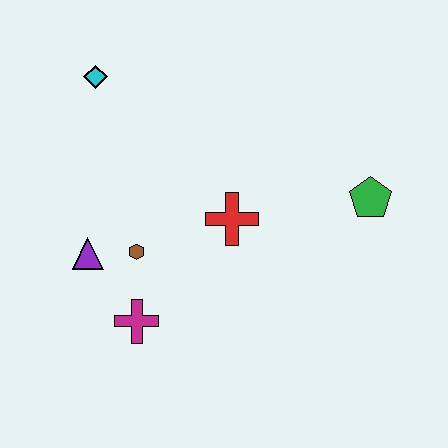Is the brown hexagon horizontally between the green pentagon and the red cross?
No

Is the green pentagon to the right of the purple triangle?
Yes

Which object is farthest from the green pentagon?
The cyan diamond is farthest from the green pentagon.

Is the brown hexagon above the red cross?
No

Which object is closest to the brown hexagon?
The purple triangle is closest to the brown hexagon.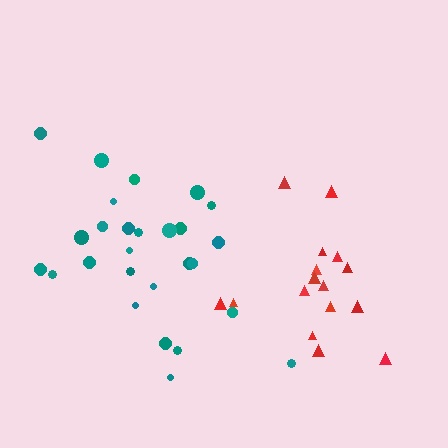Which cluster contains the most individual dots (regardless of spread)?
Teal (27).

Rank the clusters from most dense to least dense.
red, teal.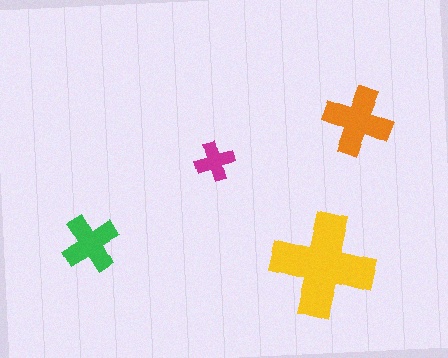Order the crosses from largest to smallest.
the yellow one, the orange one, the green one, the magenta one.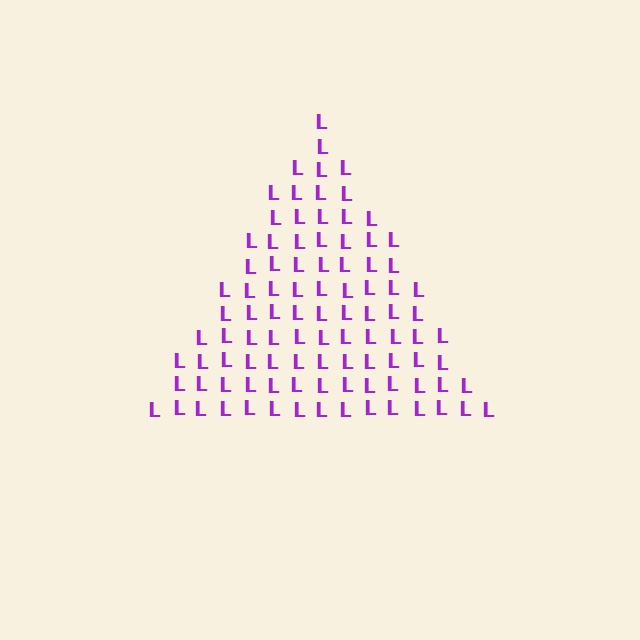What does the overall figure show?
The overall figure shows a triangle.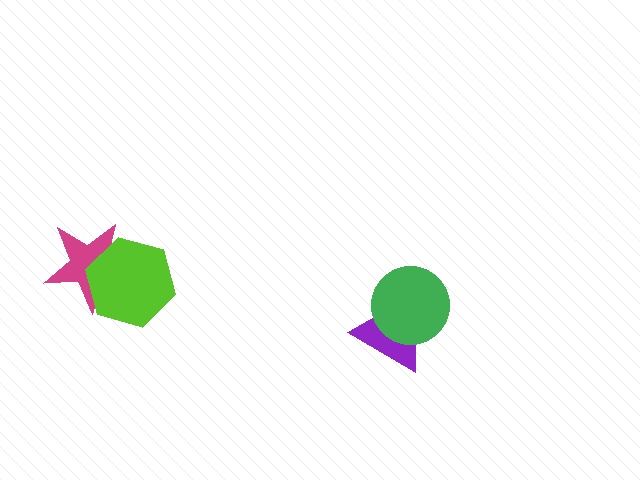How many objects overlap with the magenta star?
1 object overlaps with the magenta star.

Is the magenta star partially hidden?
Yes, it is partially covered by another shape.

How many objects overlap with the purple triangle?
1 object overlaps with the purple triangle.